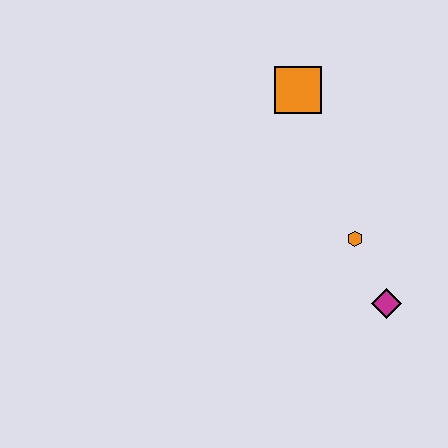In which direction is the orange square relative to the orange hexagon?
The orange square is above the orange hexagon.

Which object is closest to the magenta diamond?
The orange hexagon is closest to the magenta diamond.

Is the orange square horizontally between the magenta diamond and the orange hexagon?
No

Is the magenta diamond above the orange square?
No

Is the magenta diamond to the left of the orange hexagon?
No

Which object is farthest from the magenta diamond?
The orange square is farthest from the magenta diamond.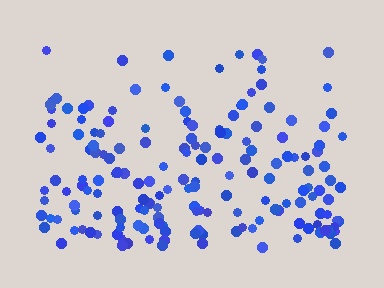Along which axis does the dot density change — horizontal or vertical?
Vertical.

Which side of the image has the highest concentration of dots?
The bottom.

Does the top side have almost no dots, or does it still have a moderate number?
Still a moderate number, just noticeably fewer than the bottom.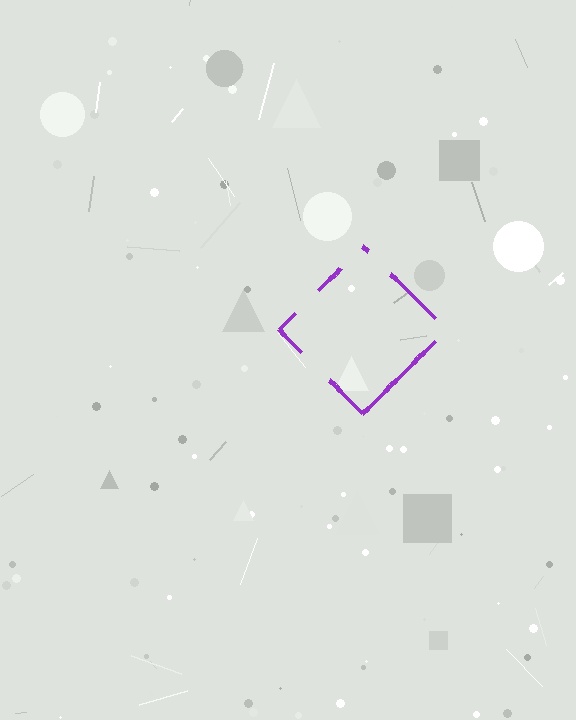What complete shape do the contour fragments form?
The contour fragments form a diamond.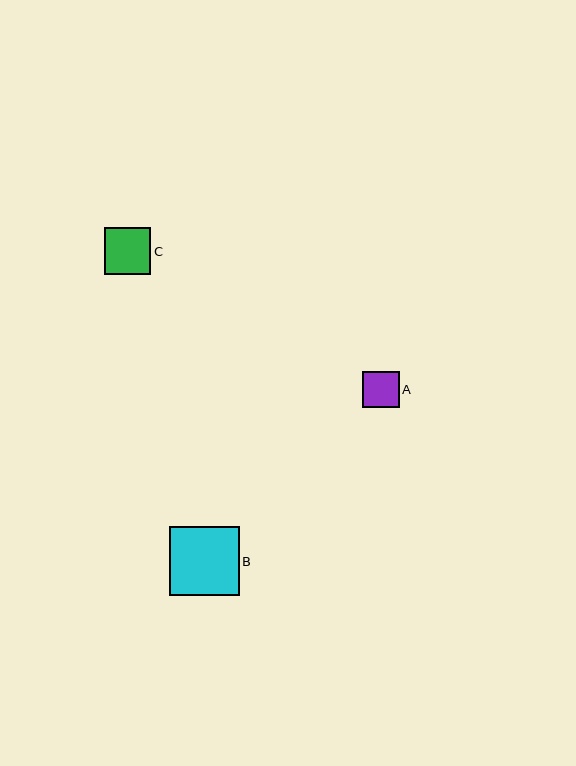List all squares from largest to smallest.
From largest to smallest: B, C, A.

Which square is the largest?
Square B is the largest with a size of approximately 70 pixels.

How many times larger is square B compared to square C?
Square B is approximately 1.5 times the size of square C.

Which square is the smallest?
Square A is the smallest with a size of approximately 37 pixels.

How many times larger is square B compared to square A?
Square B is approximately 1.9 times the size of square A.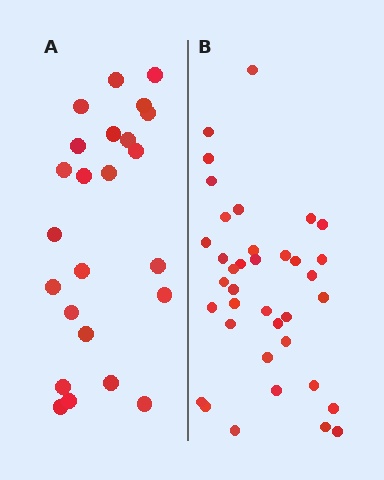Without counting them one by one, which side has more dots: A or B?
Region B (the right region) has more dots.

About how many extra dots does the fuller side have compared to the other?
Region B has approximately 15 more dots than region A.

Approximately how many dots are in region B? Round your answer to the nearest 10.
About 40 dots. (The exact count is 37, which rounds to 40.)